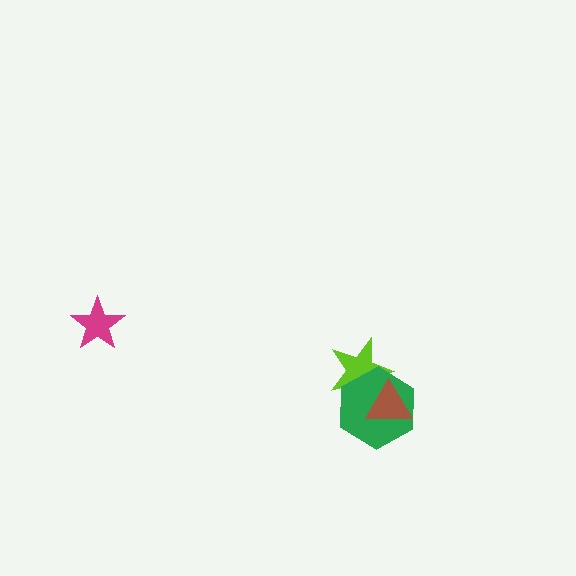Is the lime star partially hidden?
Yes, it is partially covered by another shape.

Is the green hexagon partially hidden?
Yes, it is partially covered by another shape.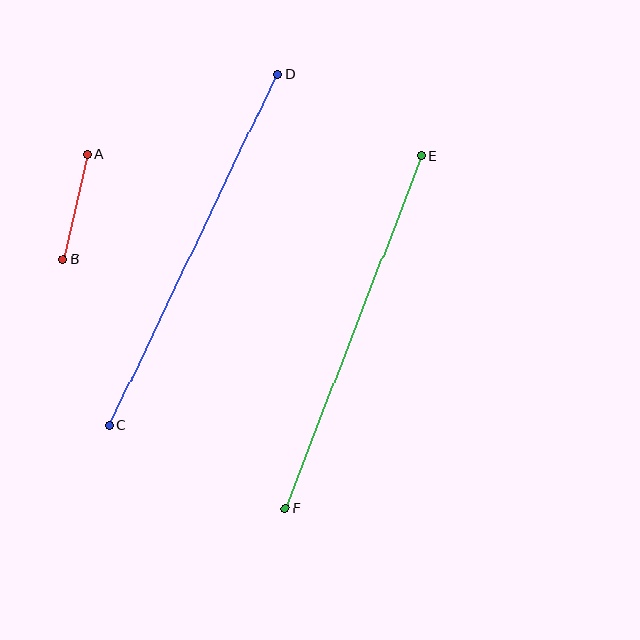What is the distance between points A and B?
The distance is approximately 108 pixels.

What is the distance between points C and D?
The distance is approximately 390 pixels.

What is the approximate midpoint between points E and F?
The midpoint is at approximately (354, 332) pixels.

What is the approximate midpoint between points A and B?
The midpoint is at approximately (75, 207) pixels.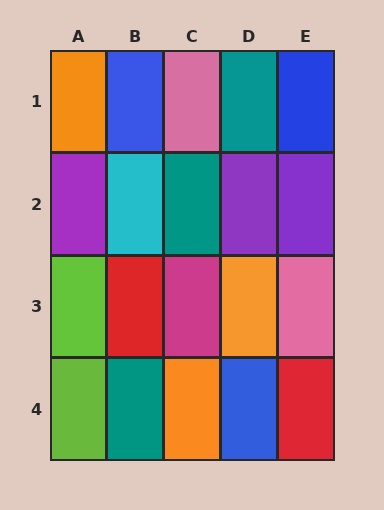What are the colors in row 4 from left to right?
Lime, teal, orange, blue, red.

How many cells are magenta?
1 cell is magenta.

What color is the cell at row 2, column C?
Teal.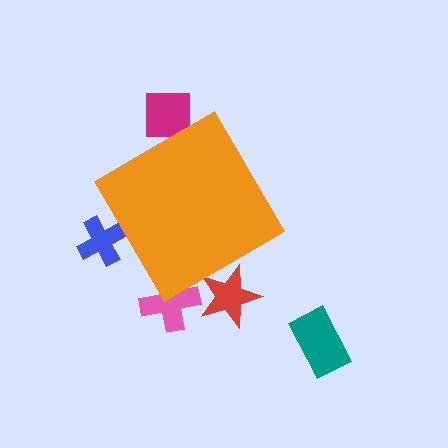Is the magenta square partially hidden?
Yes, the magenta square is partially hidden behind the orange diamond.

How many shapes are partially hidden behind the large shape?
4 shapes are partially hidden.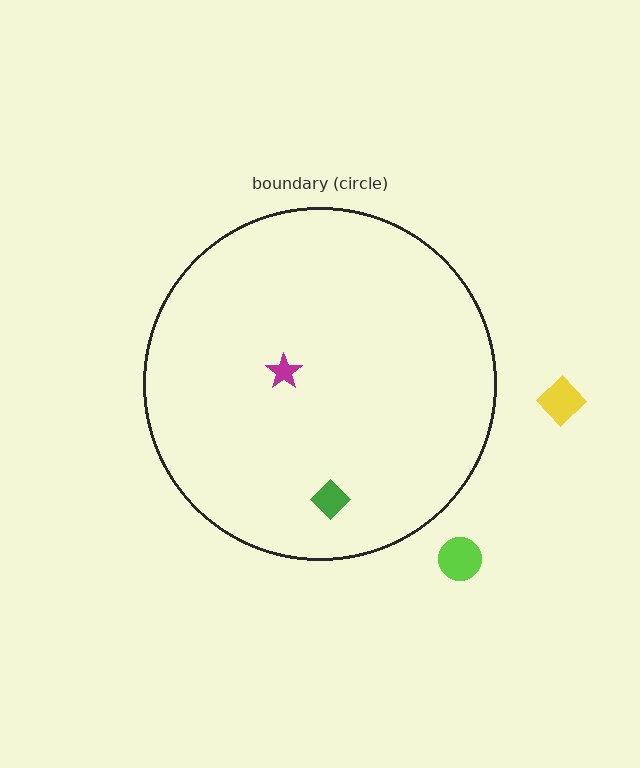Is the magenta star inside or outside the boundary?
Inside.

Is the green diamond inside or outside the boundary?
Inside.